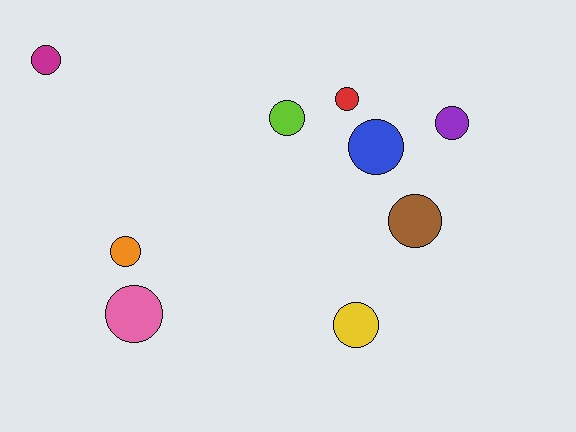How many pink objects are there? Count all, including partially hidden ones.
There is 1 pink object.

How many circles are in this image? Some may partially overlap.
There are 9 circles.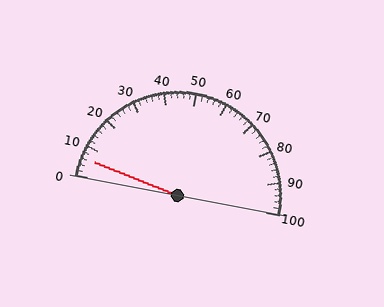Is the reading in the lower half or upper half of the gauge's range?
The reading is in the lower half of the range (0 to 100).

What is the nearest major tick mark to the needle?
The nearest major tick mark is 10.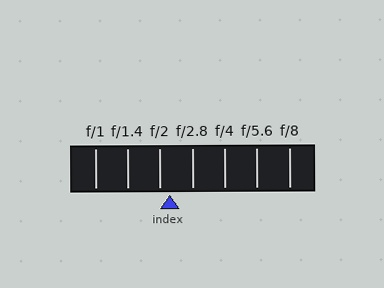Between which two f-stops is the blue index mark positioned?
The index mark is between f/2 and f/2.8.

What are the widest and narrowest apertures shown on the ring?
The widest aperture shown is f/1 and the narrowest is f/8.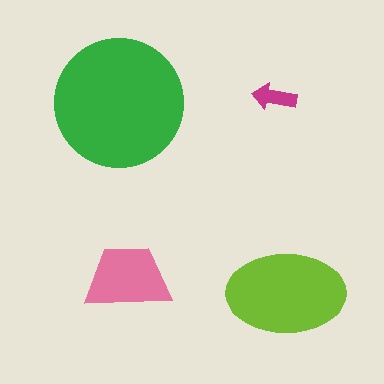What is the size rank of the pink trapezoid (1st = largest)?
3rd.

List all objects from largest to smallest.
The green circle, the lime ellipse, the pink trapezoid, the magenta arrow.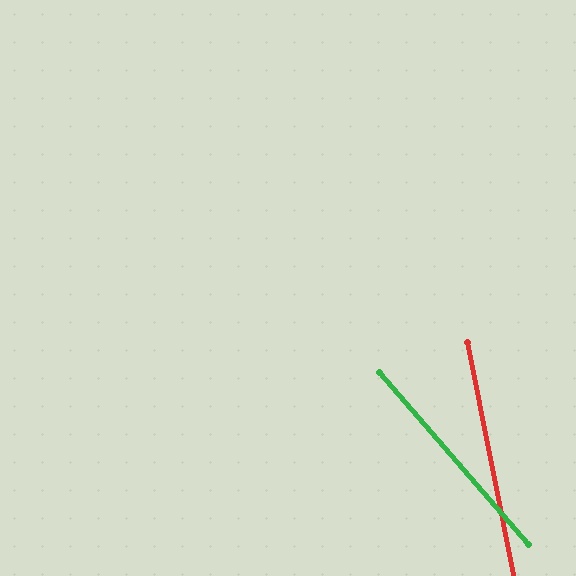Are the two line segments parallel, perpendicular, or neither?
Neither parallel nor perpendicular — they differ by about 30°.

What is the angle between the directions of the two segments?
Approximately 30 degrees.